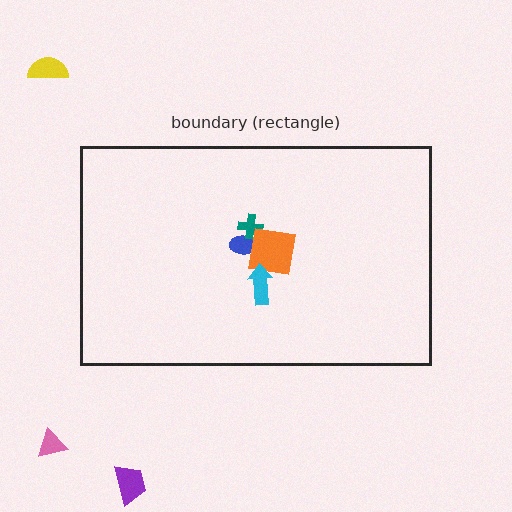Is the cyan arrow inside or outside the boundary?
Inside.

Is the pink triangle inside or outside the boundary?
Outside.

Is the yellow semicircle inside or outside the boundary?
Outside.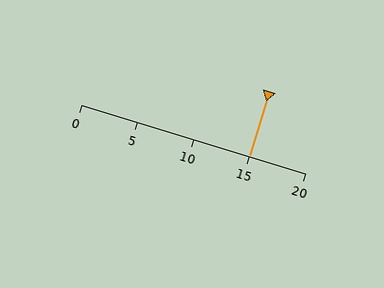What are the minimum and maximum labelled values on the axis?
The axis runs from 0 to 20.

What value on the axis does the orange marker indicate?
The marker indicates approximately 15.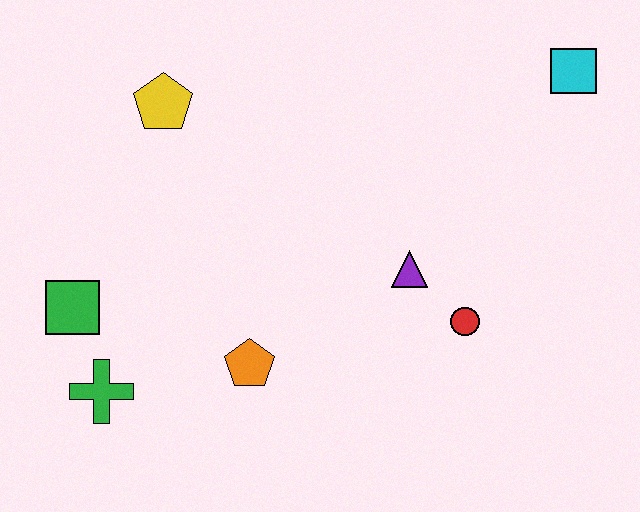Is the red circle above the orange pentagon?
Yes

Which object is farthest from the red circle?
The green square is farthest from the red circle.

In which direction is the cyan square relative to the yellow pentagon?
The cyan square is to the right of the yellow pentagon.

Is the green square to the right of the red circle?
No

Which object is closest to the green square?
The green cross is closest to the green square.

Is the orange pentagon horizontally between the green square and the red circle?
Yes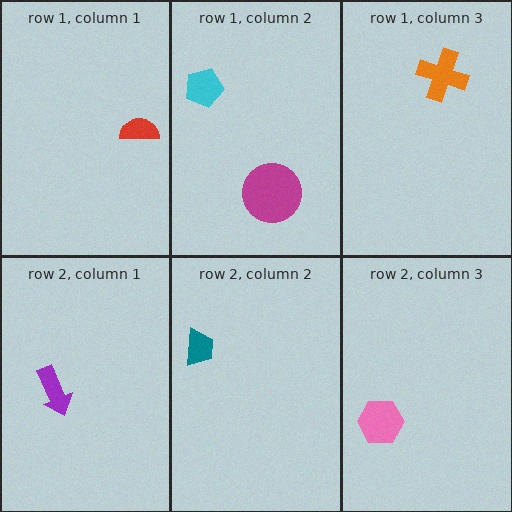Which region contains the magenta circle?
The row 1, column 2 region.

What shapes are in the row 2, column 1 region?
The purple arrow.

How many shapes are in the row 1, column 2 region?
2.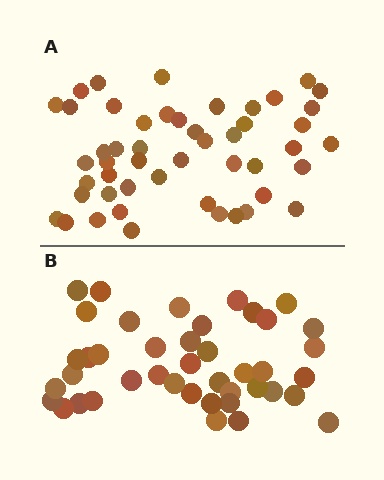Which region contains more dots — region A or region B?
Region A (the top region) has more dots.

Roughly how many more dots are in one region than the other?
Region A has roughly 8 or so more dots than region B.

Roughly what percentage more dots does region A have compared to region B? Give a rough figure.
About 15% more.